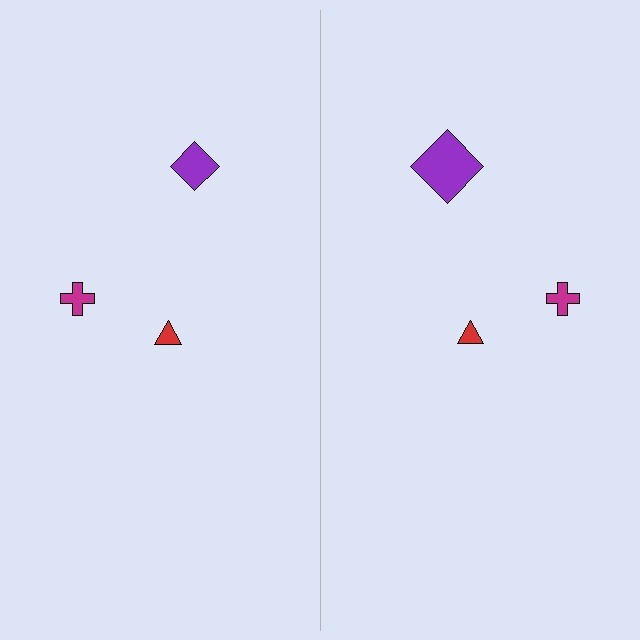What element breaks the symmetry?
The purple diamond on the right side has a different size than its mirror counterpart.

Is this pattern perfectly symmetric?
No, the pattern is not perfectly symmetric. The purple diamond on the right side has a different size than its mirror counterpart.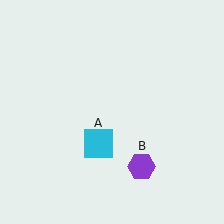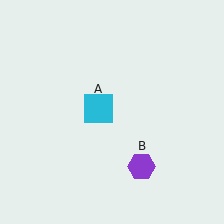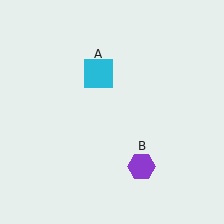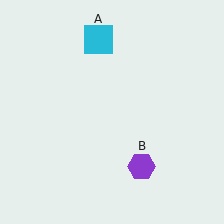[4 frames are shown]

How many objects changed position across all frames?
1 object changed position: cyan square (object A).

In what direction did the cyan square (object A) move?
The cyan square (object A) moved up.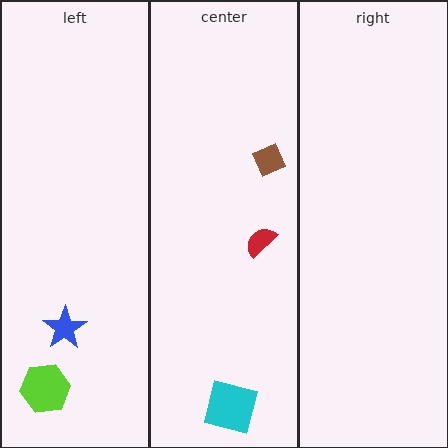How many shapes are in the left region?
2.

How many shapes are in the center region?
3.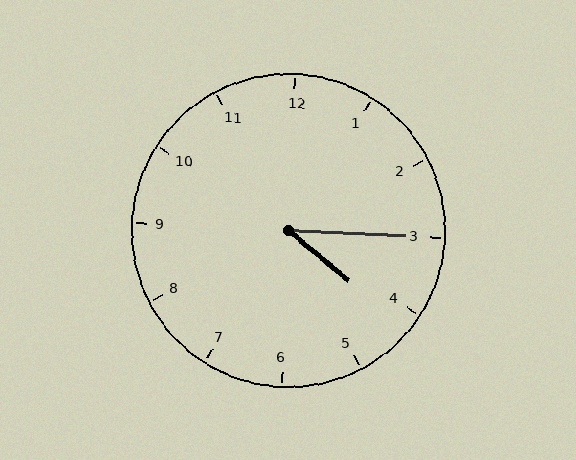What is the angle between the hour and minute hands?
Approximately 38 degrees.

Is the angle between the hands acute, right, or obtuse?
It is acute.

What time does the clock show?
4:15.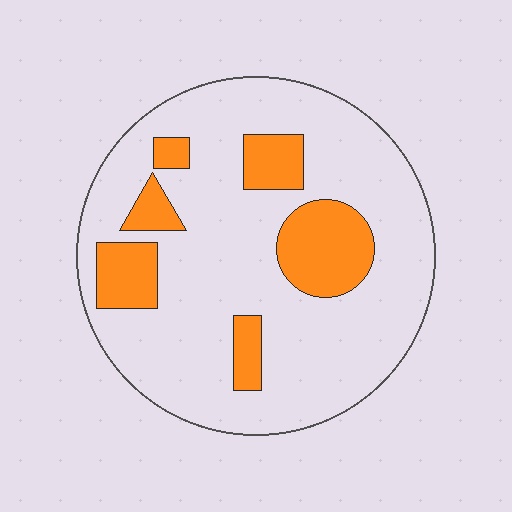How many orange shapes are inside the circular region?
6.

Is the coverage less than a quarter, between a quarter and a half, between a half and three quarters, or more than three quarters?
Less than a quarter.